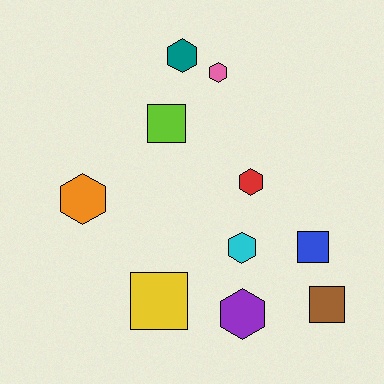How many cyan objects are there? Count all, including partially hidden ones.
There is 1 cyan object.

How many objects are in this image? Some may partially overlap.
There are 10 objects.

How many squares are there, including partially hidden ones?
There are 4 squares.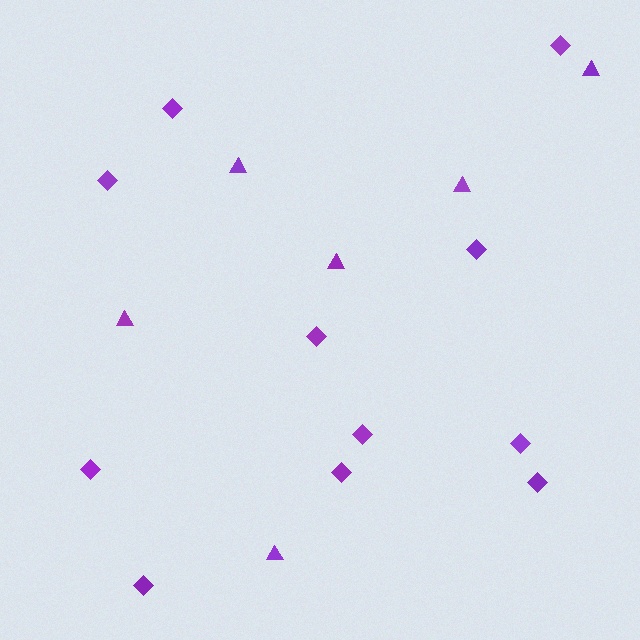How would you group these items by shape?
There are 2 groups: one group of diamonds (11) and one group of triangles (6).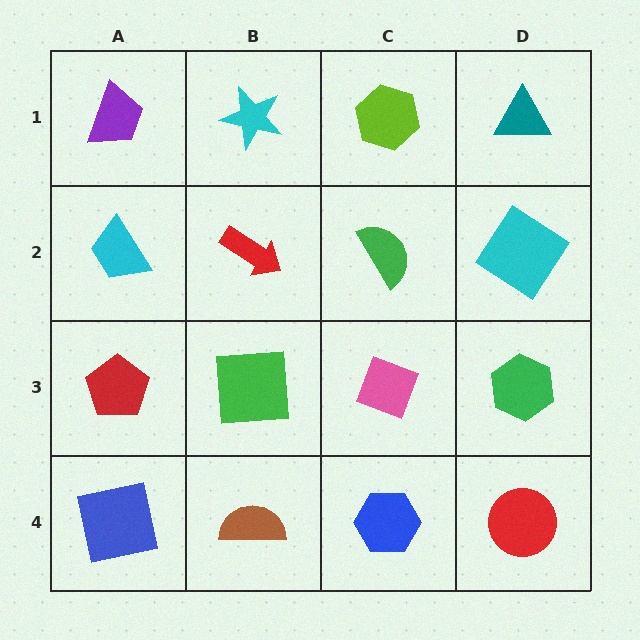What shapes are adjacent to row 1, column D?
A cyan diamond (row 2, column D), a lime hexagon (row 1, column C).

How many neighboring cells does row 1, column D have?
2.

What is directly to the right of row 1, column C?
A teal triangle.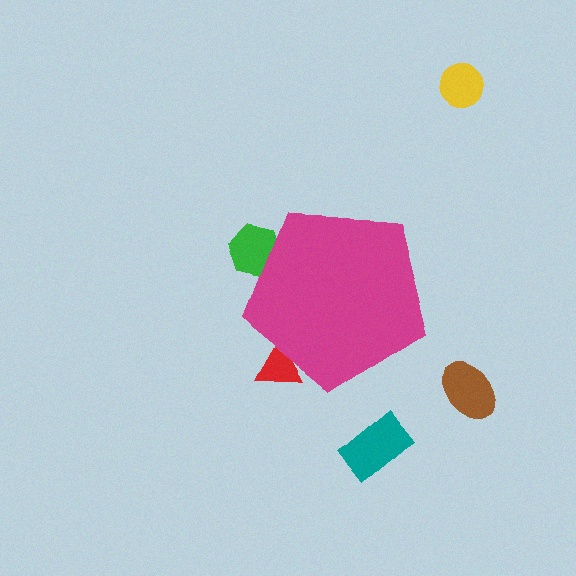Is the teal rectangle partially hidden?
No, the teal rectangle is fully visible.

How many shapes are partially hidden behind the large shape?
2 shapes are partially hidden.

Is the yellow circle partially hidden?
No, the yellow circle is fully visible.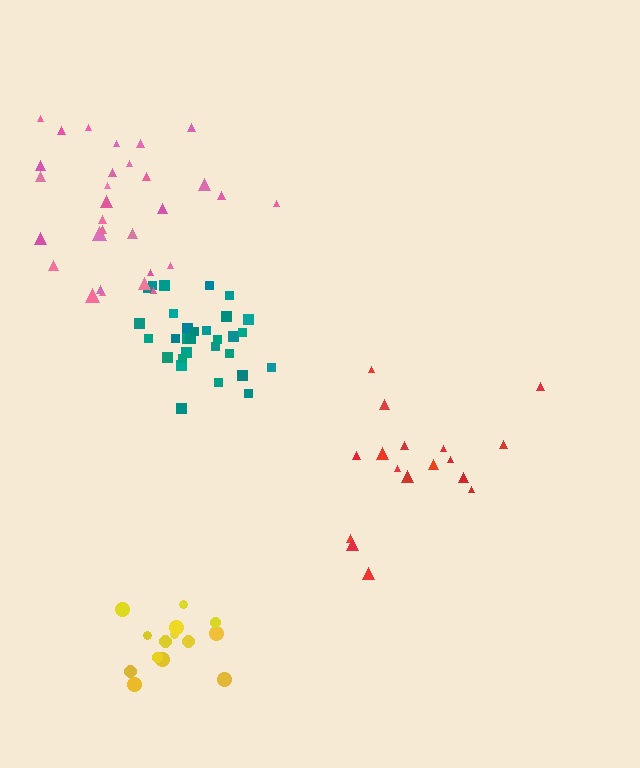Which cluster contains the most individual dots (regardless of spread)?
Teal (30).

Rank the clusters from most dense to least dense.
teal, yellow, pink, red.